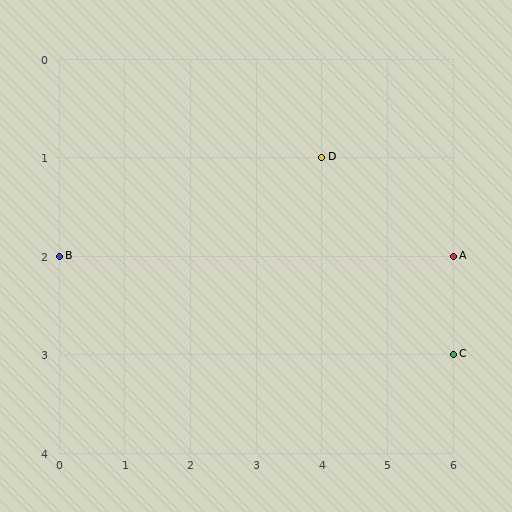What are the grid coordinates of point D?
Point D is at grid coordinates (4, 1).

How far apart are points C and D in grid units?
Points C and D are 2 columns and 2 rows apart (about 2.8 grid units diagonally).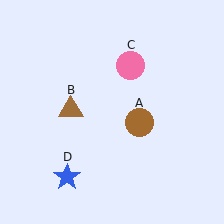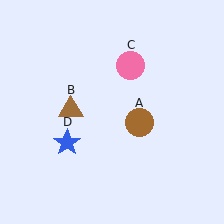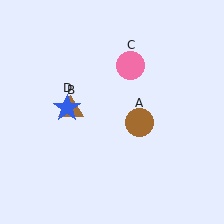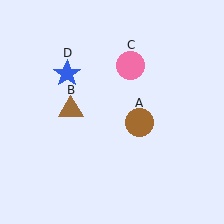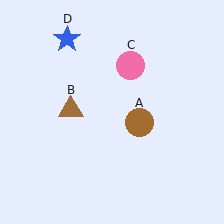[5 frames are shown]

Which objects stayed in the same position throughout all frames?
Brown circle (object A) and brown triangle (object B) and pink circle (object C) remained stationary.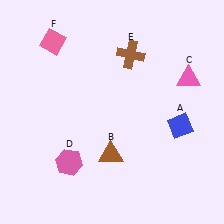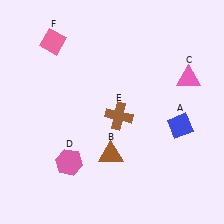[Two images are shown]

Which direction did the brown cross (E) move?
The brown cross (E) moved down.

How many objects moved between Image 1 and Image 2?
1 object moved between the two images.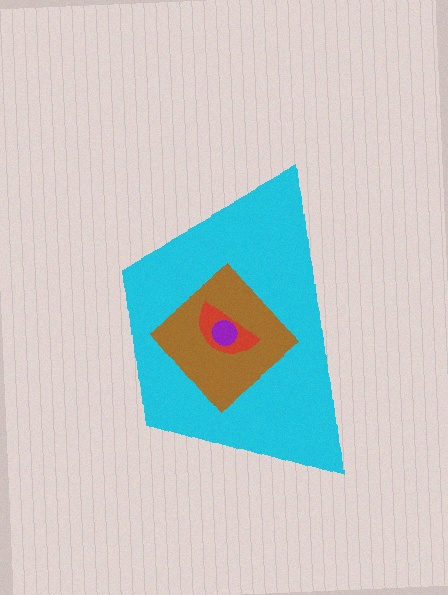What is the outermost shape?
The cyan trapezoid.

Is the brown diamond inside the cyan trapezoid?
Yes.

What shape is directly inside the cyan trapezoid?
The brown diamond.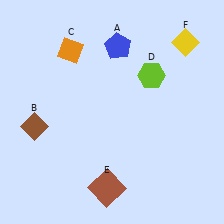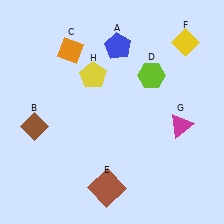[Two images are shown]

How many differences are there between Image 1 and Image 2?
There are 2 differences between the two images.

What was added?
A magenta triangle (G), a yellow pentagon (H) were added in Image 2.